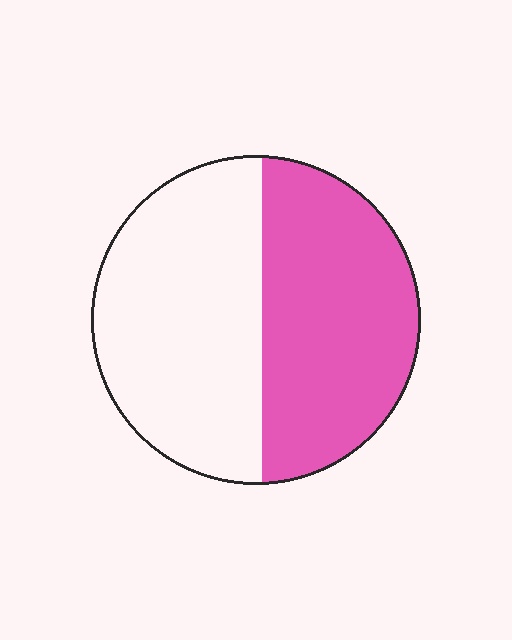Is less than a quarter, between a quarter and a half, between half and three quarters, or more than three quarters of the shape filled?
Between a quarter and a half.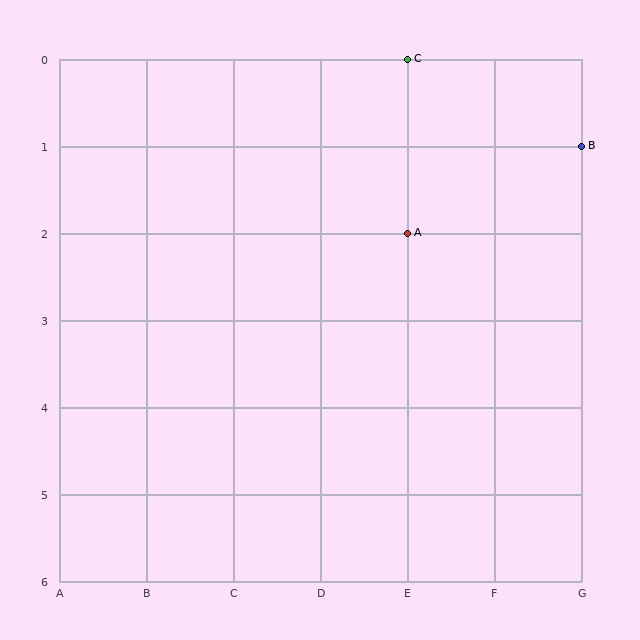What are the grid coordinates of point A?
Point A is at grid coordinates (E, 2).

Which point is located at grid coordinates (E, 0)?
Point C is at (E, 0).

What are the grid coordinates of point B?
Point B is at grid coordinates (G, 1).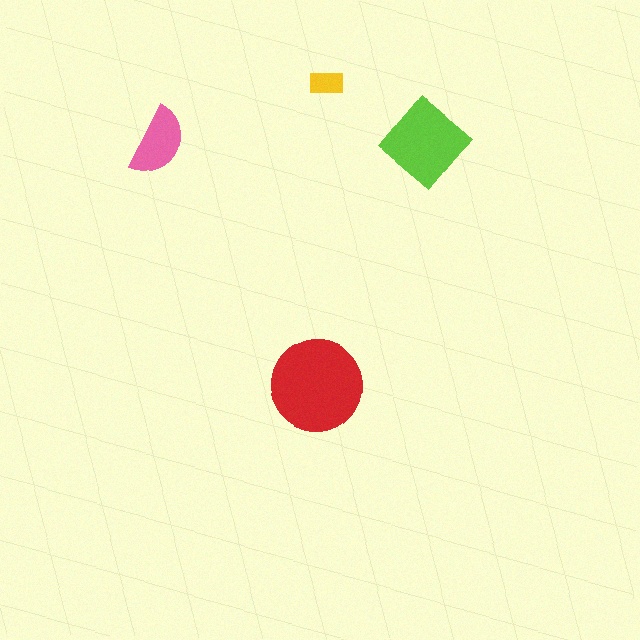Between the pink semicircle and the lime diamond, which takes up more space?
The lime diamond.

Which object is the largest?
The red circle.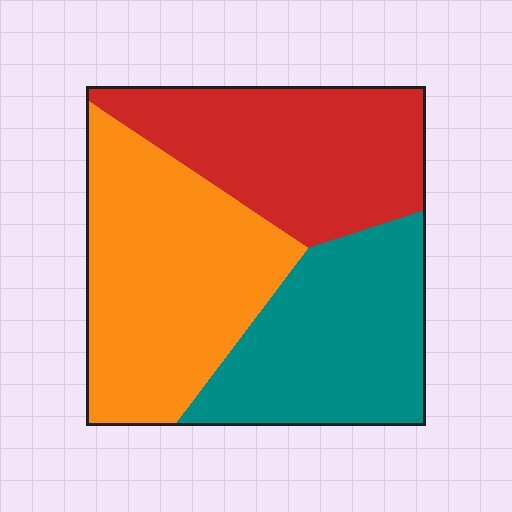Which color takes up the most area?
Orange, at roughly 40%.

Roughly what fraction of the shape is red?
Red takes up between a quarter and a half of the shape.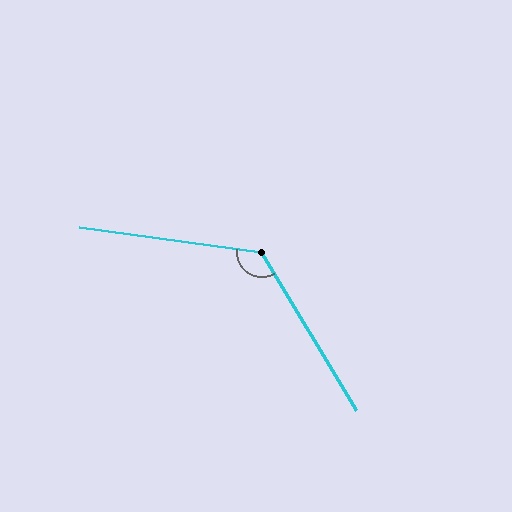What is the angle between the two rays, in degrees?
Approximately 129 degrees.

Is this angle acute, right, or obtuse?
It is obtuse.